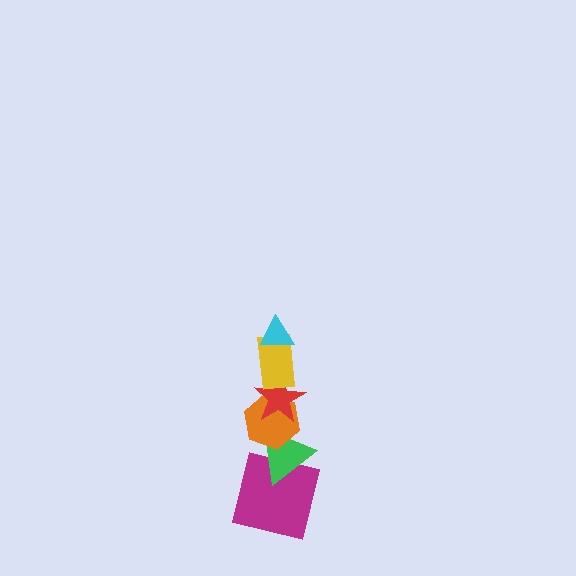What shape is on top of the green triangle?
The orange hexagon is on top of the green triangle.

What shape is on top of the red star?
The yellow rectangle is on top of the red star.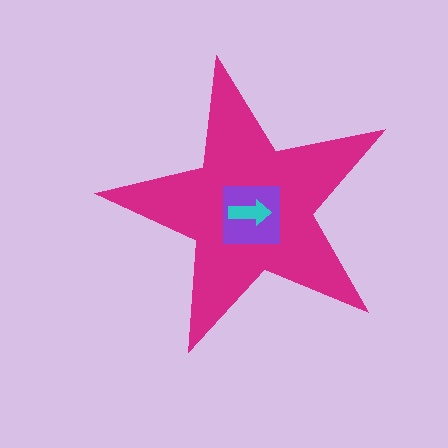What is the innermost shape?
The cyan arrow.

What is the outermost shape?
The magenta star.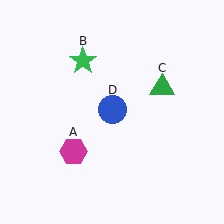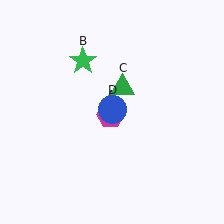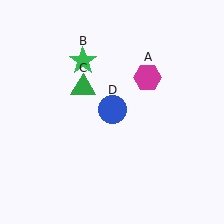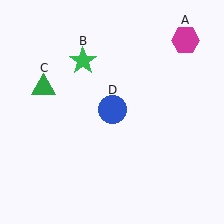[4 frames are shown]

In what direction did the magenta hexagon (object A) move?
The magenta hexagon (object A) moved up and to the right.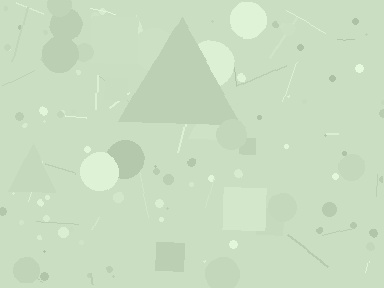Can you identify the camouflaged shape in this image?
The camouflaged shape is a triangle.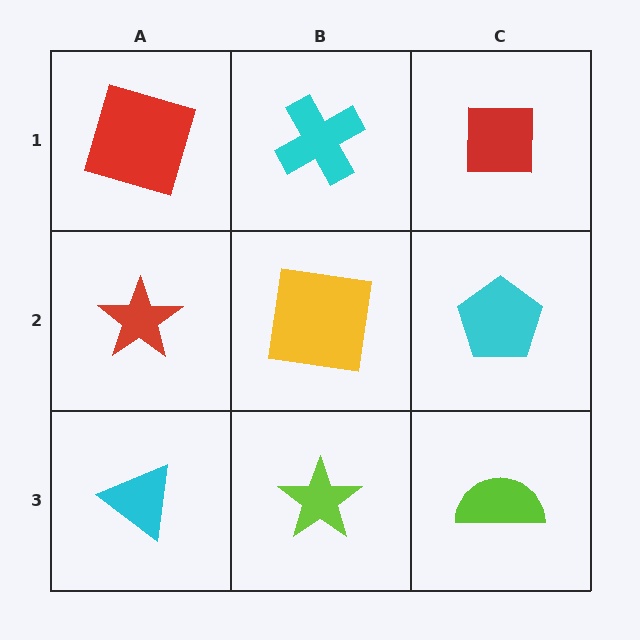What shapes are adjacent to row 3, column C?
A cyan pentagon (row 2, column C), a lime star (row 3, column B).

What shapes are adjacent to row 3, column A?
A red star (row 2, column A), a lime star (row 3, column B).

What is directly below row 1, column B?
A yellow square.